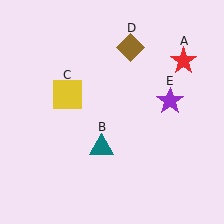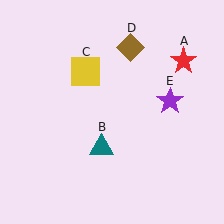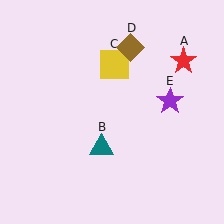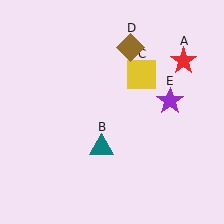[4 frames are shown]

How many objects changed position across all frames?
1 object changed position: yellow square (object C).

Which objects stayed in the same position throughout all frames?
Red star (object A) and teal triangle (object B) and brown diamond (object D) and purple star (object E) remained stationary.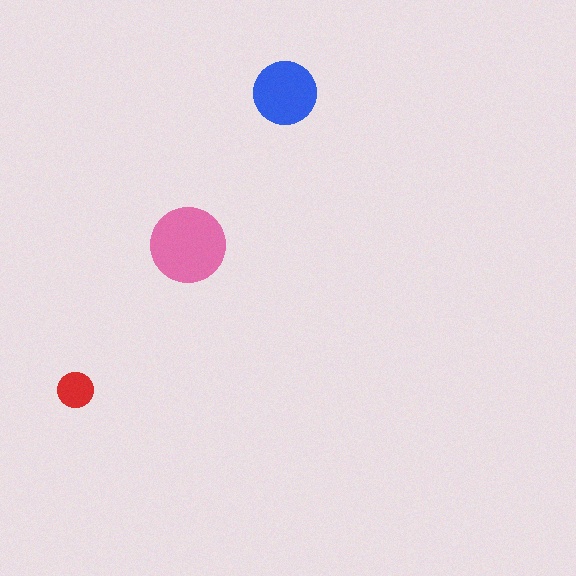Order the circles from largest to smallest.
the pink one, the blue one, the red one.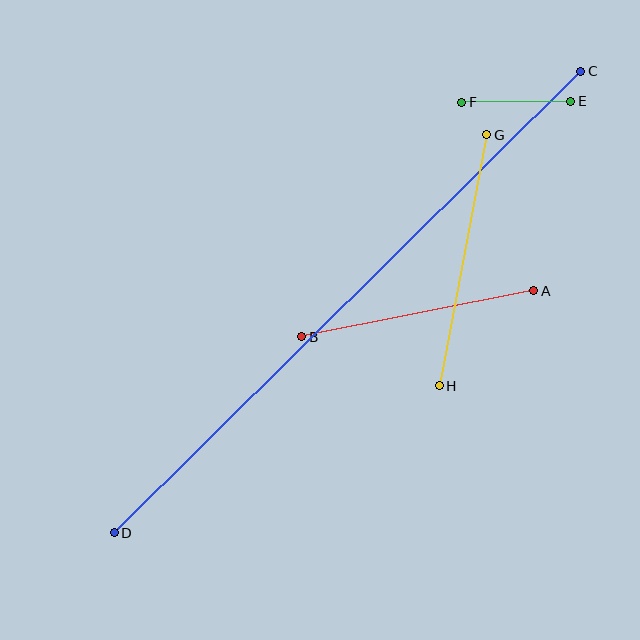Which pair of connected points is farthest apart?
Points C and D are farthest apart.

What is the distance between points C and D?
The distance is approximately 656 pixels.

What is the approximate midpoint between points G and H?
The midpoint is at approximately (463, 260) pixels.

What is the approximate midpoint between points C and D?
The midpoint is at approximately (347, 302) pixels.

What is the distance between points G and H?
The distance is approximately 255 pixels.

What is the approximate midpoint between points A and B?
The midpoint is at approximately (418, 314) pixels.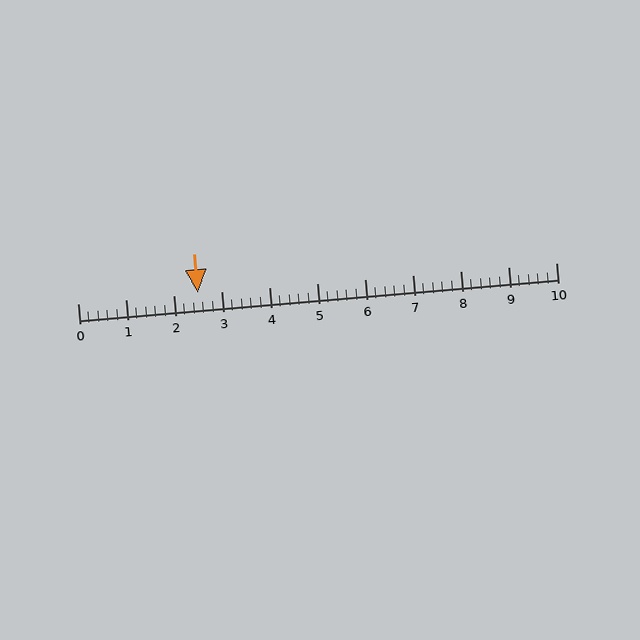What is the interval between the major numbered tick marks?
The major tick marks are spaced 1 units apart.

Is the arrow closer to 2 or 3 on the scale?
The arrow is closer to 3.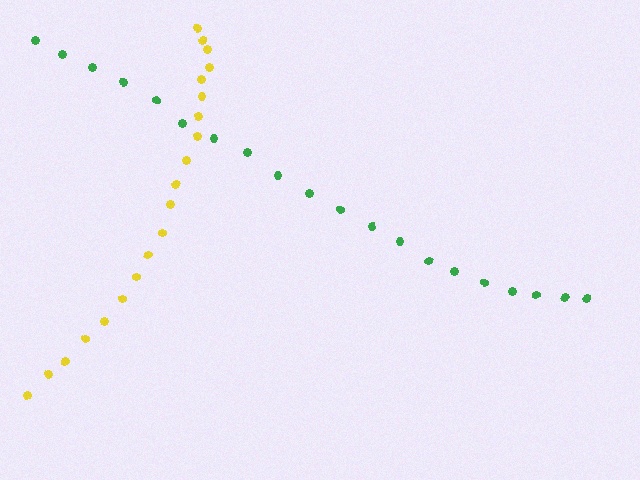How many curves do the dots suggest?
There are 2 distinct paths.